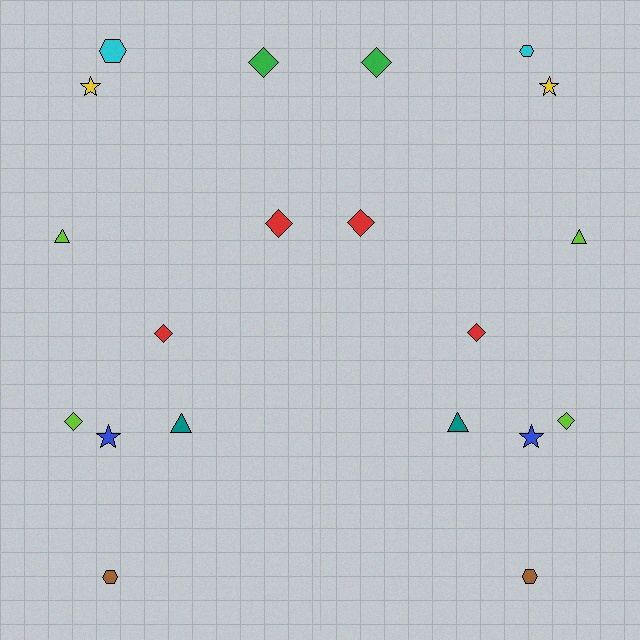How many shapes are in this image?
There are 20 shapes in this image.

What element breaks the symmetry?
The cyan hexagon on the right side has a different size than its mirror counterpart.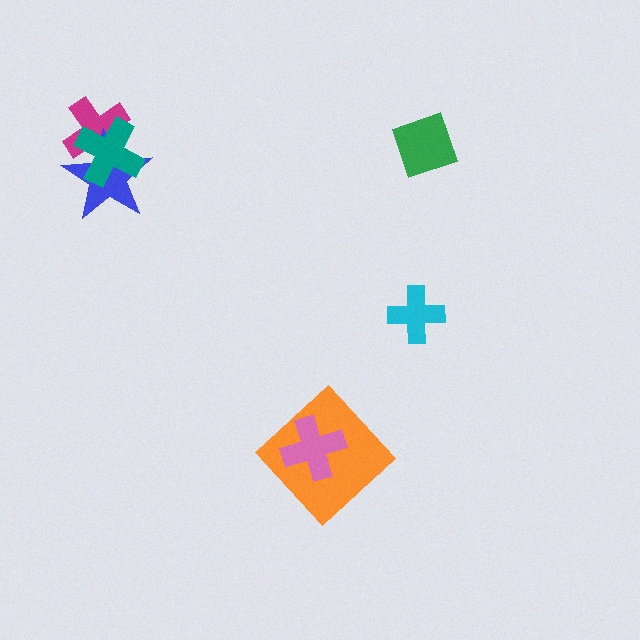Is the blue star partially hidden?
Yes, it is partially covered by another shape.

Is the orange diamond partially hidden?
Yes, it is partially covered by another shape.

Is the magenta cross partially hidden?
Yes, it is partially covered by another shape.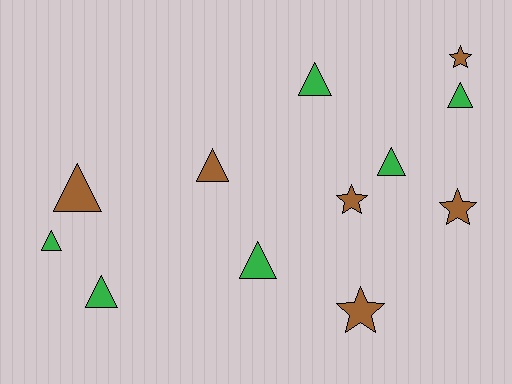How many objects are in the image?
There are 12 objects.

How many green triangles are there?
There are 6 green triangles.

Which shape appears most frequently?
Triangle, with 8 objects.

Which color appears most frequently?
Brown, with 6 objects.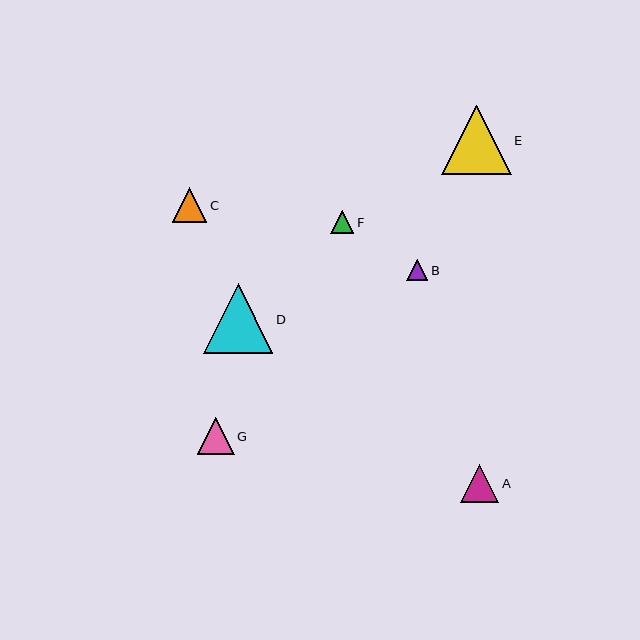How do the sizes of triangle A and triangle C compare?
Triangle A and triangle C are approximately the same size.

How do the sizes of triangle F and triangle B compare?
Triangle F and triangle B are approximately the same size.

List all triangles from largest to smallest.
From largest to smallest: D, E, A, G, C, F, B.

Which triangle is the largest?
Triangle D is the largest with a size of approximately 70 pixels.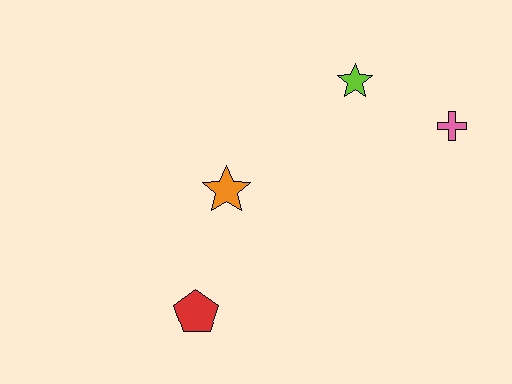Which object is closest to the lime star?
The pink cross is closest to the lime star.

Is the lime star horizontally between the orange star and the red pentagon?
No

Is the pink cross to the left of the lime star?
No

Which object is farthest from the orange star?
The pink cross is farthest from the orange star.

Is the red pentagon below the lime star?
Yes